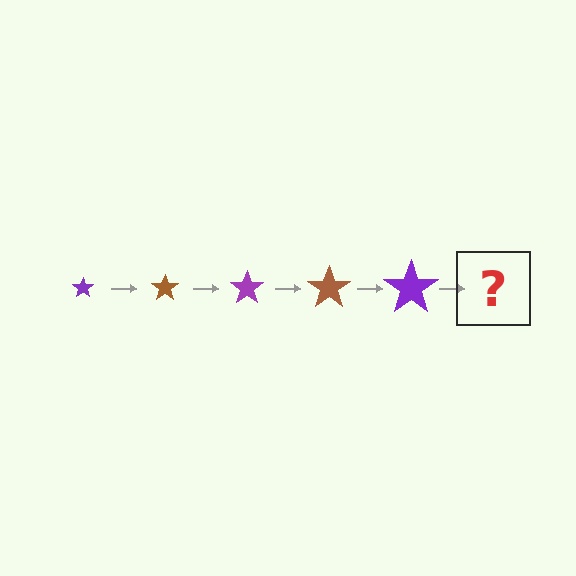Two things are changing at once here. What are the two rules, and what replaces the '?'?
The two rules are that the star grows larger each step and the color cycles through purple and brown. The '?' should be a brown star, larger than the previous one.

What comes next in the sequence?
The next element should be a brown star, larger than the previous one.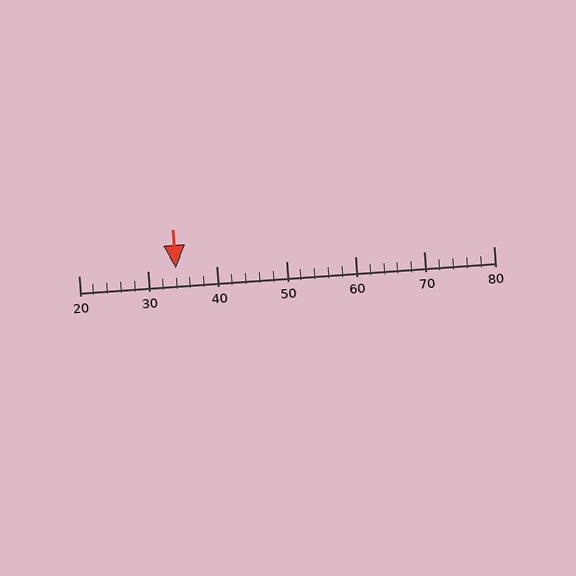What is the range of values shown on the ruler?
The ruler shows values from 20 to 80.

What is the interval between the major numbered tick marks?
The major tick marks are spaced 10 units apart.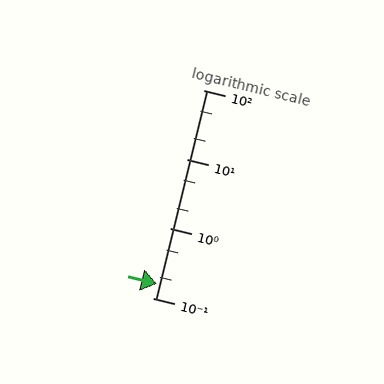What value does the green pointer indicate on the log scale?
The pointer indicates approximately 0.16.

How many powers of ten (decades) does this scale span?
The scale spans 3 decades, from 0.1 to 100.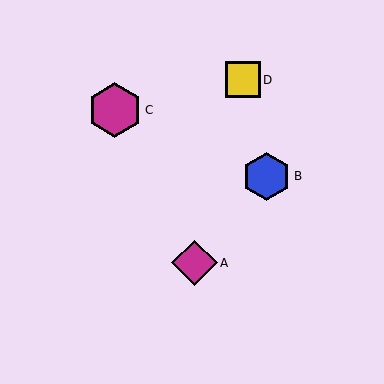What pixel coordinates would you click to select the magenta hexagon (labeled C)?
Click at (115, 110) to select the magenta hexagon C.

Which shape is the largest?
The magenta hexagon (labeled C) is the largest.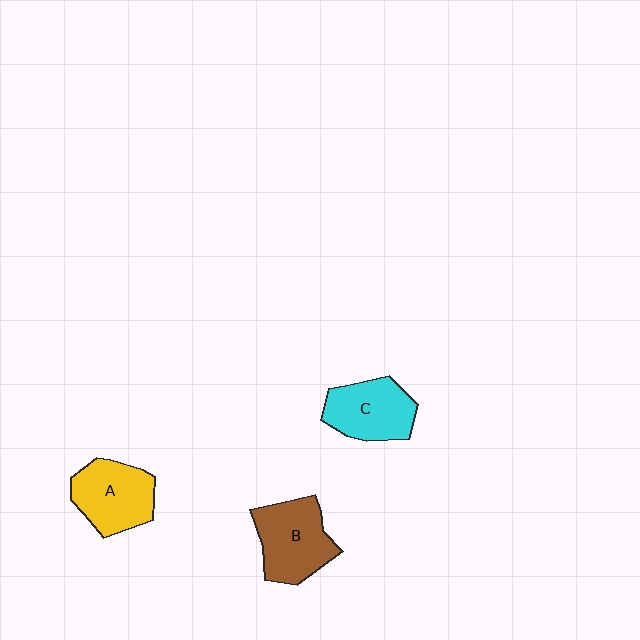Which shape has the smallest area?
Shape C (cyan).